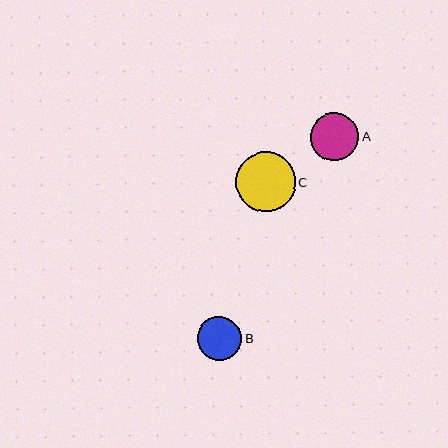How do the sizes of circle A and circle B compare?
Circle A and circle B are approximately the same size.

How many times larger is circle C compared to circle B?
Circle C is approximately 1.4 times the size of circle B.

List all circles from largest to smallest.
From largest to smallest: C, A, B.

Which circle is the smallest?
Circle B is the smallest with a size of approximately 44 pixels.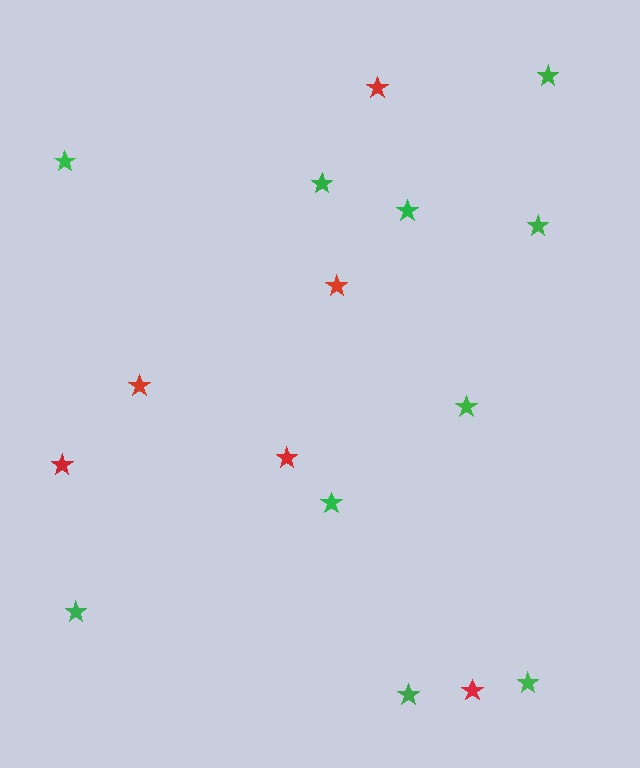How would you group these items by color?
There are 2 groups: one group of green stars (10) and one group of red stars (6).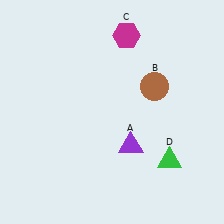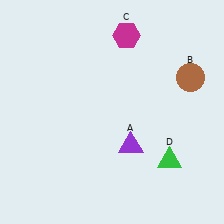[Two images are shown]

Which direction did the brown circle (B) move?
The brown circle (B) moved right.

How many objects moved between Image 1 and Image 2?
1 object moved between the two images.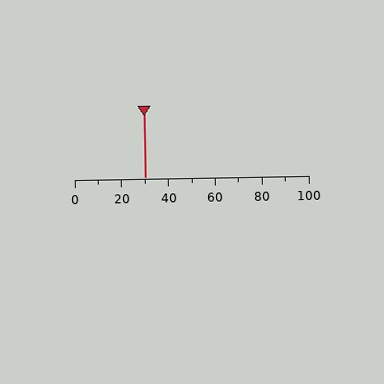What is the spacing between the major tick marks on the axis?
The major ticks are spaced 20 apart.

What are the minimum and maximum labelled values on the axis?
The axis runs from 0 to 100.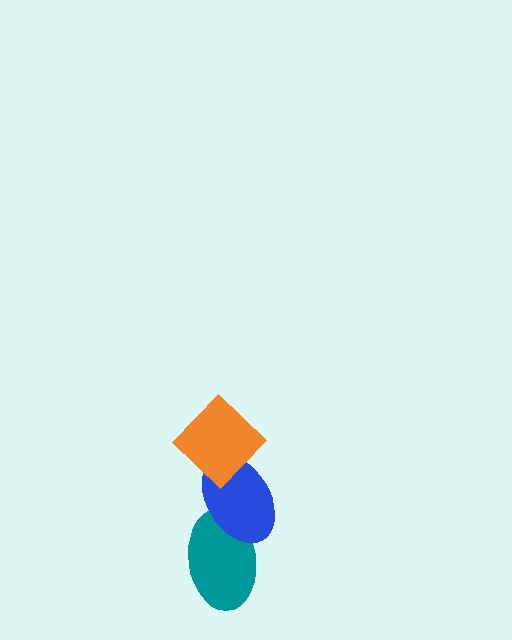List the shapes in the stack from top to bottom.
From top to bottom: the orange diamond, the blue ellipse, the teal ellipse.